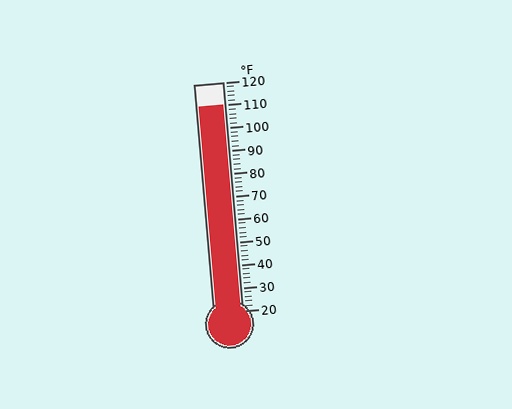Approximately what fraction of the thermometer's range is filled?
The thermometer is filled to approximately 90% of its range.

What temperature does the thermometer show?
The thermometer shows approximately 110°F.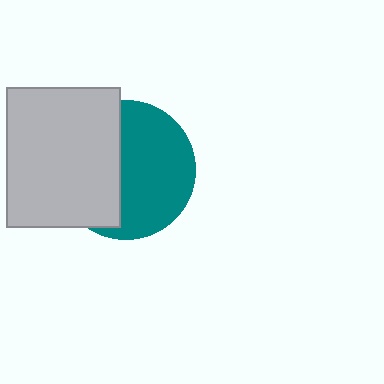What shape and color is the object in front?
The object in front is a light gray rectangle.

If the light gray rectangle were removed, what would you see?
You would see the complete teal circle.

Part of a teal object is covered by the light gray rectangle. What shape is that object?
It is a circle.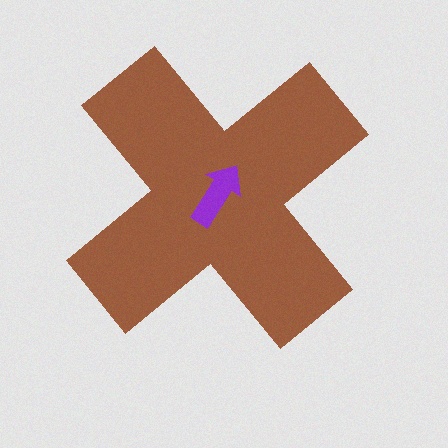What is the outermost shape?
The brown cross.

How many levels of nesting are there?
2.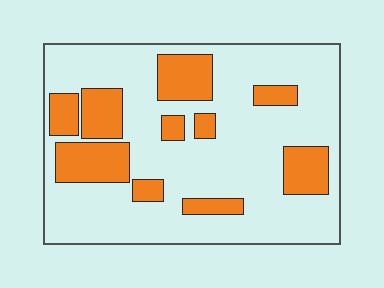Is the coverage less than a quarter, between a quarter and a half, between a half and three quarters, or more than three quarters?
Between a quarter and a half.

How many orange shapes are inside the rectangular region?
10.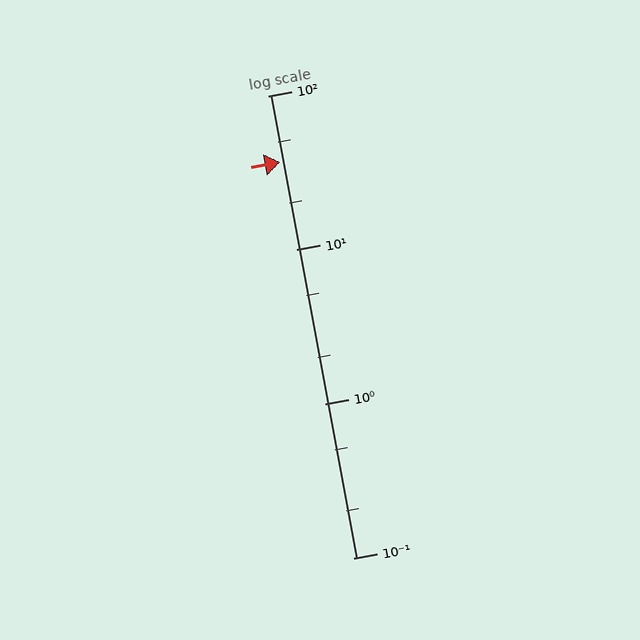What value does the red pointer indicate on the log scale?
The pointer indicates approximately 37.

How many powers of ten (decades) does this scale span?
The scale spans 3 decades, from 0.1 to 100.